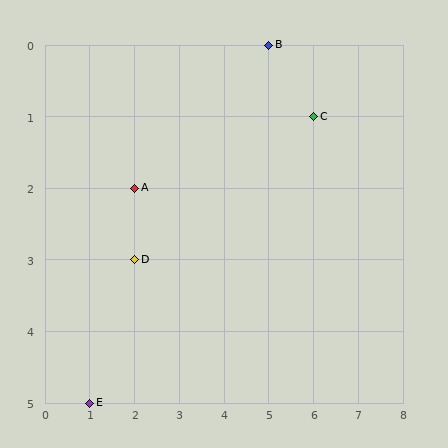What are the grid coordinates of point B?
Point B is at grid coordinates (5, 0).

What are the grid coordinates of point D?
Point D is at grid coordinates (2, 3).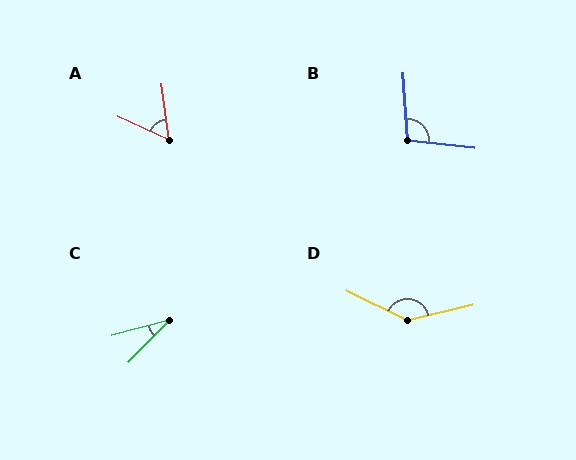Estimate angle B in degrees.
Approximately 100 degrees.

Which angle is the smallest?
C, at approximately 30 degrees.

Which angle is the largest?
D, at approximately 141 degrees.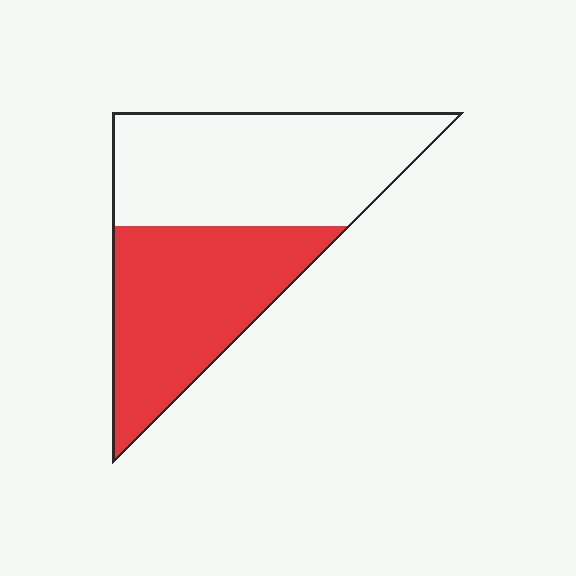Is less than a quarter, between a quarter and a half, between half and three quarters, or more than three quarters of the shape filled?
Between a quarter and a half.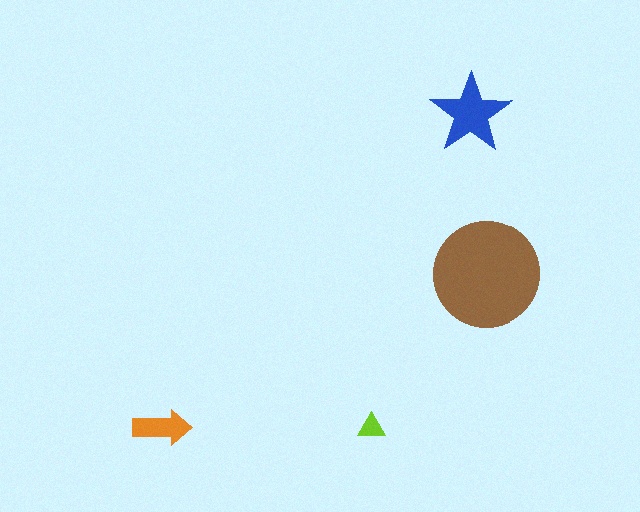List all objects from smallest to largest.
The lime triangle, the orange arrow, the blue star, the brown circle.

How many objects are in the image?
There are 4 objects in the image.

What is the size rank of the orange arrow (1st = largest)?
3rd.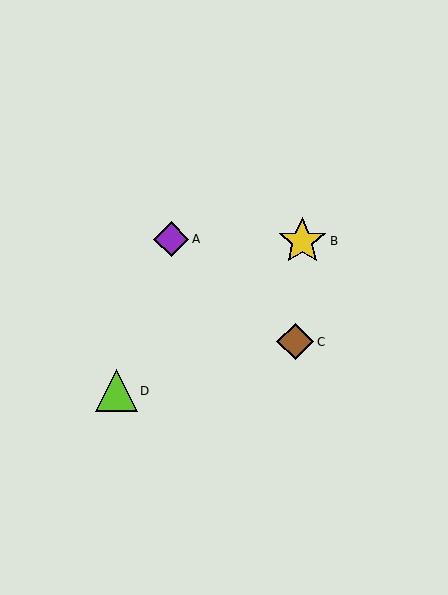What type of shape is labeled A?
Shape A is a purple diamond.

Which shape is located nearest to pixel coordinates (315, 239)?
The yellow star (labeled B) at (302, 241) is nearest to that location.